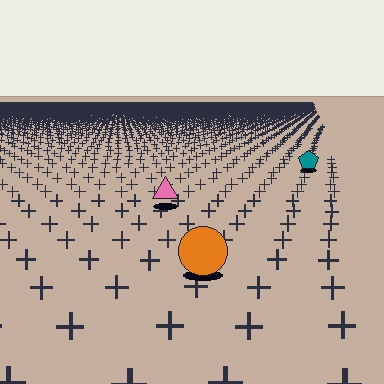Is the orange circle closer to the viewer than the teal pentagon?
Yes. The orange circle is closer — you can tell from the texture gradient: the ground texture is coarser near it.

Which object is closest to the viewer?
The orange circle is closest. The texture marks near it are larger and more spread out.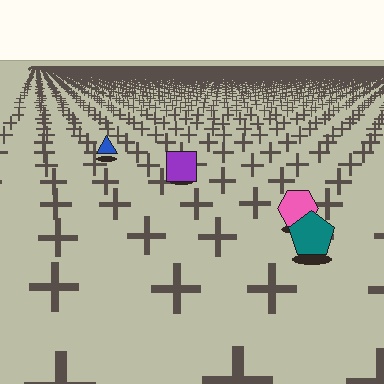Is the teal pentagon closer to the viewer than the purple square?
Yes. The teal pentagon is closer — you can tell from the texture gradient: the ground texture is coarser near it.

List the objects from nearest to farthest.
From nearest to farthest: the teal pentagon, the pink hexagon, the purple square, the blue triangle.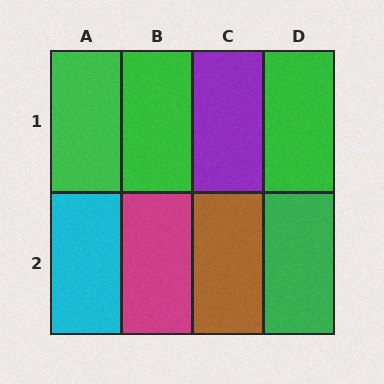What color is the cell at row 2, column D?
Green.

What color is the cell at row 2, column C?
Brown.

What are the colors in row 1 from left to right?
Green, green, purple, green.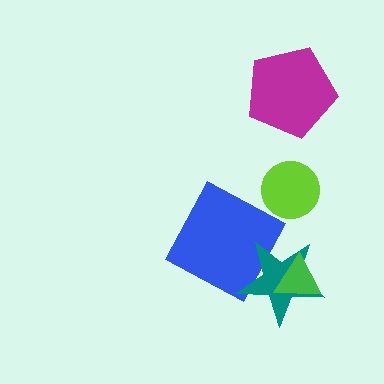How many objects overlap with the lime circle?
0 objects overlap with the lime circle.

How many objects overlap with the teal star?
2 objects overlap with the teal star.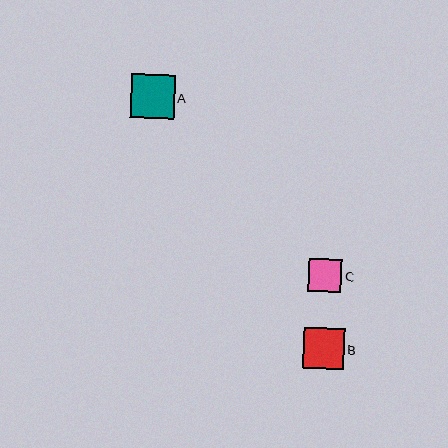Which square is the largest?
Square A is the largest with a size of approximately 44 pixels.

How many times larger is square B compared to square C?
Square B is approximately 1.3 times the size of square C.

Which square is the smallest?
Square C is the smallest with a size of approximately 33 pixels.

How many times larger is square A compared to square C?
Square A is approximately 1.3 times the size of square C.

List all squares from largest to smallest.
From largest to smallest: A, B, C.